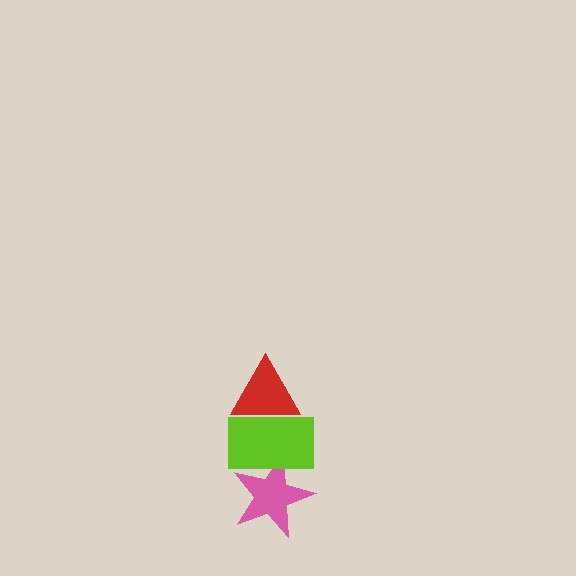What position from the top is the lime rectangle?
The lime rectangle is 2nd from the top.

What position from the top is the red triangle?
The red triangle is 1st from the top.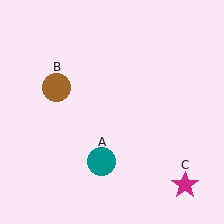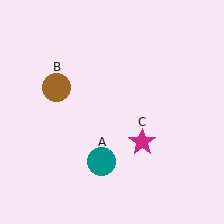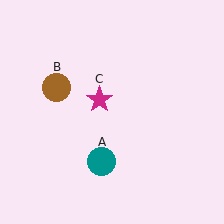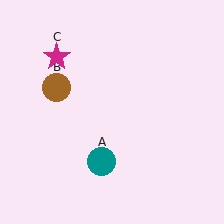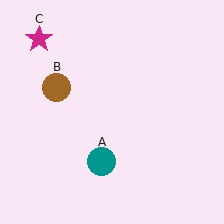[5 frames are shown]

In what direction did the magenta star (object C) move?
The magenta star (object C) moved up and to the left.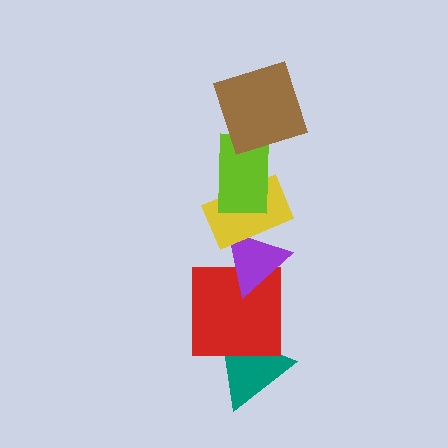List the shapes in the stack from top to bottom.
From top to bottom: the brown square, the lime rectangle, the yellow rectangle, the purple triangle, the red square, the teal triangle.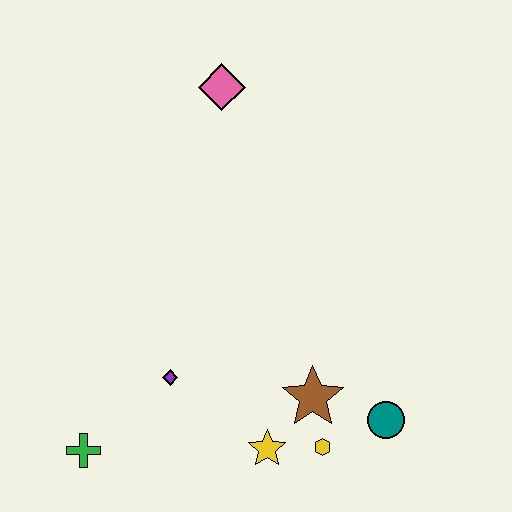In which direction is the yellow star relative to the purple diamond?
The yellow star is to the right of the purple diamond.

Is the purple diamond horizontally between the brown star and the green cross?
Yes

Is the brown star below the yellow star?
No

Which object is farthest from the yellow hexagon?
The pink diamond is farthest from the yellow hexagon.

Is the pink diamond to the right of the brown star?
No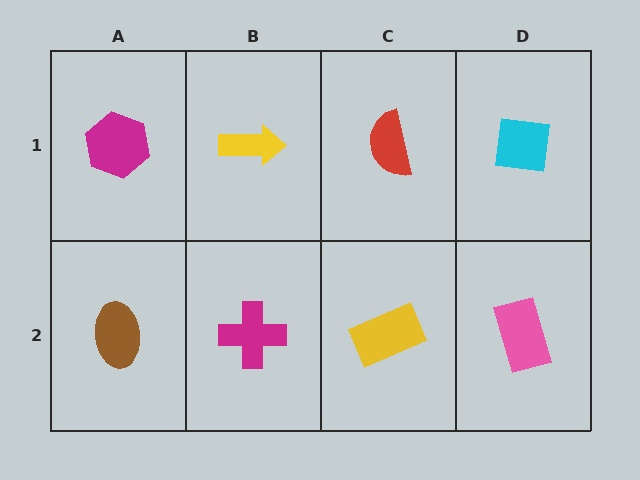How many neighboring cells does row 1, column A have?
2.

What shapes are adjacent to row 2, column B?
A yellow arrow (row 1, column B), a brown ellipse (row 2, column A), a yellow rectangle (row 2, column C).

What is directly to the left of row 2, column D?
A yellow rectangle.